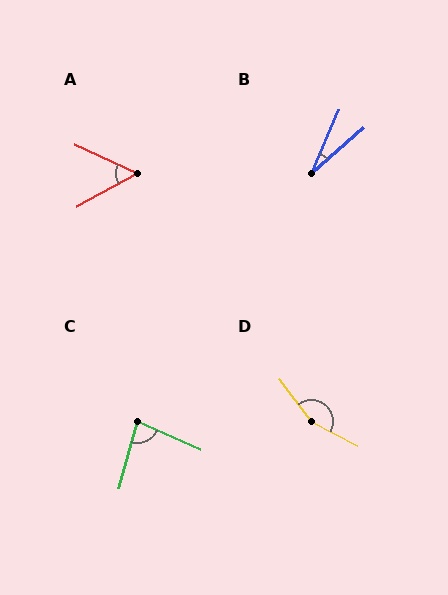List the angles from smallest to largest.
B (26°), A (53°), C (82°), D (153°).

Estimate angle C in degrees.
Approximately 82 degrees.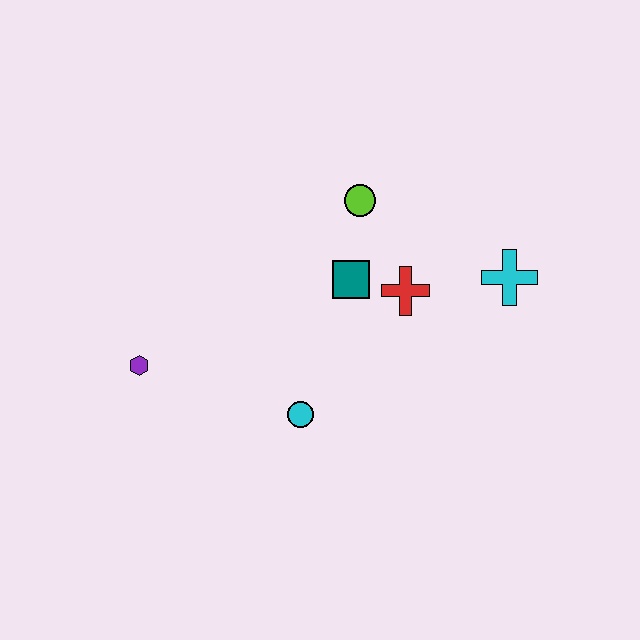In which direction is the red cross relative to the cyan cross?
The red cross is to the left of the cyan cross.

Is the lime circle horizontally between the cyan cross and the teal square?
Yes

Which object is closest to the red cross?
The teal square is closest to the red cross.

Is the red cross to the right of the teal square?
Yes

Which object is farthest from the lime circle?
The purple hexagon is farthest from the lime circle.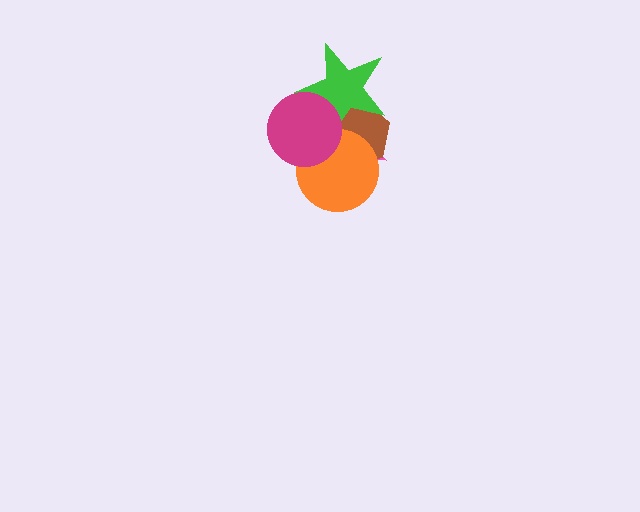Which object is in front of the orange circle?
The magenta circle is in front of the orange circle.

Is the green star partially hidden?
Yes, it is partially covered by another shape.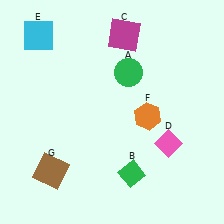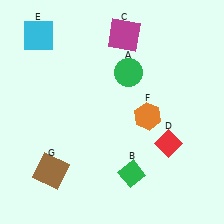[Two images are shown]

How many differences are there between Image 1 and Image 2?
There is 1 difference between the two images.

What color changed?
The diamond (D) changed from pink in Image 1 to red in Image 2.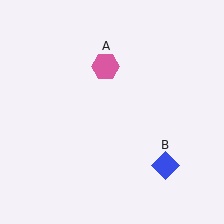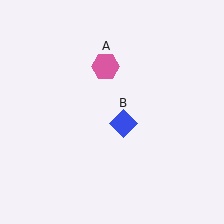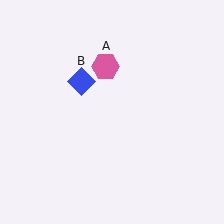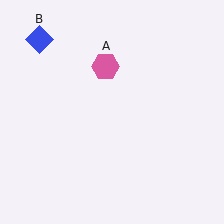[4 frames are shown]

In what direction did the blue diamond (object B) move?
The blue diamond (object B) moved up and to the left.